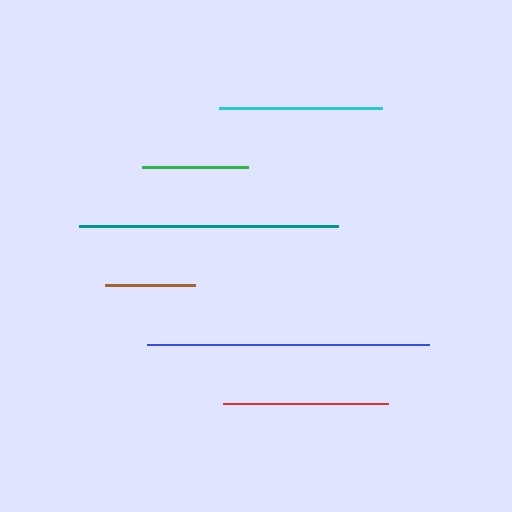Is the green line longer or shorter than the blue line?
The blue line is longer than the green line.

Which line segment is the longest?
The blue line is the longest at approximately 282 pixels.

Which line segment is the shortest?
The brown line is the shortest at approximately 90 pixels.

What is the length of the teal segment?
The teal segment is approximately 259 pixels long.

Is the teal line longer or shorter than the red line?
The teal line is longer than the red line.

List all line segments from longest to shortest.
From longest to shortest: blue, teal, red, cyan, green, brown.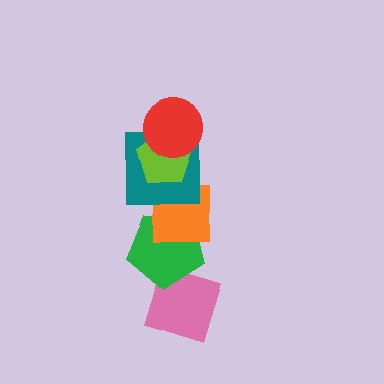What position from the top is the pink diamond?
The pink diamond is 6th from the top.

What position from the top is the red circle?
The red circle is 1st from the top.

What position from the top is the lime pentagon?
The lime pentagon is 2nd from the top.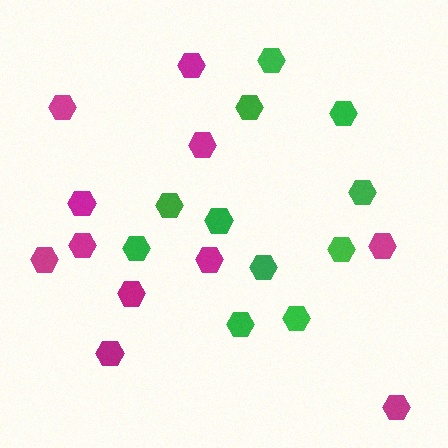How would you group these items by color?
There are 2 groups: one group of magenta hexagons (11) and one group of green hexagons (11).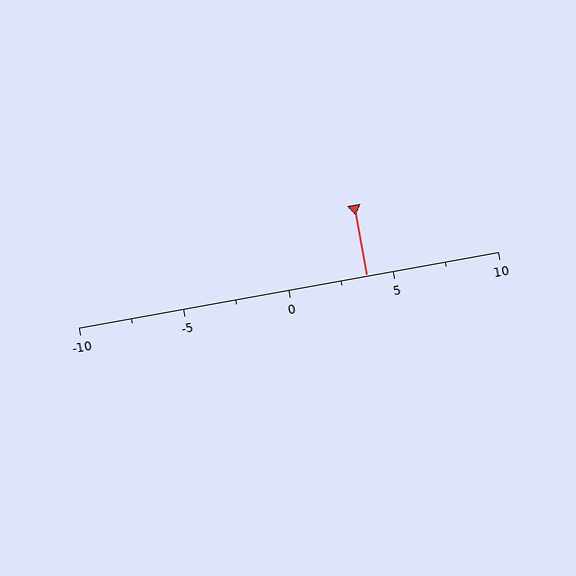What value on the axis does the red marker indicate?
The marker indicates approximately 3.8.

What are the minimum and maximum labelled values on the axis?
The axis runs from -10 to 10.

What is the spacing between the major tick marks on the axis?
The major ticks are spaced 5 apart.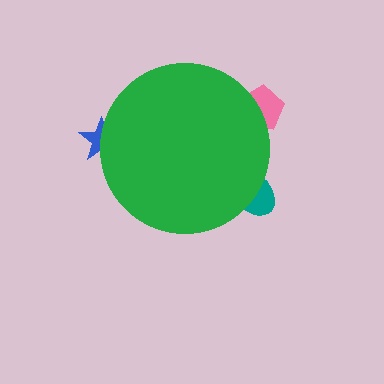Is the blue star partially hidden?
Yes, the blue star is partially hidden behind the green circle.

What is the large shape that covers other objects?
A green circle.